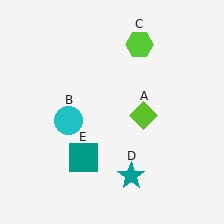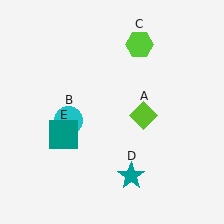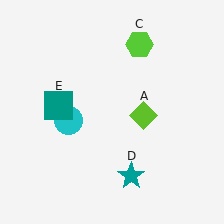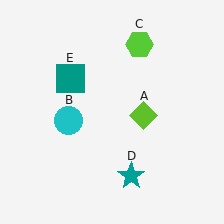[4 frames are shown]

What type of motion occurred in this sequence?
The teal square (object E) rotated clockwise around the center of the scene.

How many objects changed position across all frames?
1 object changed position: teal square (object E).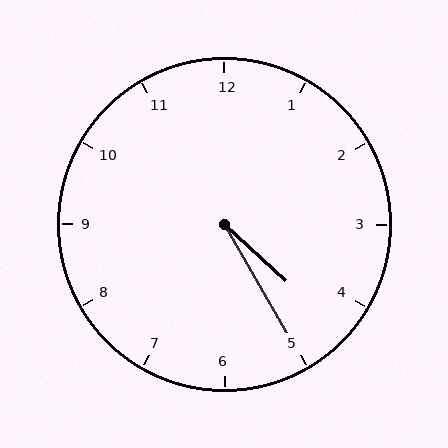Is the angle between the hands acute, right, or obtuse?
It is acute.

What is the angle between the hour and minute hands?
Approximately 18 degrees.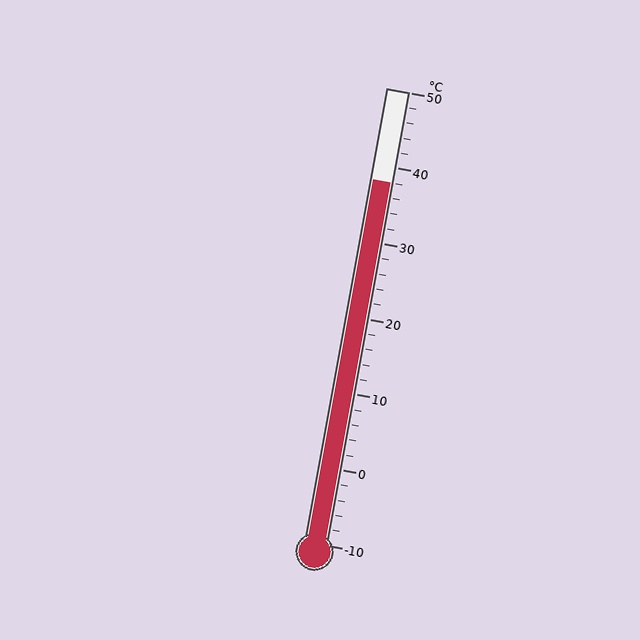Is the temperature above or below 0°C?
The temperature is above 0°C.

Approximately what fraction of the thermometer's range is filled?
The thermometer is filled to approximately 80% of its range.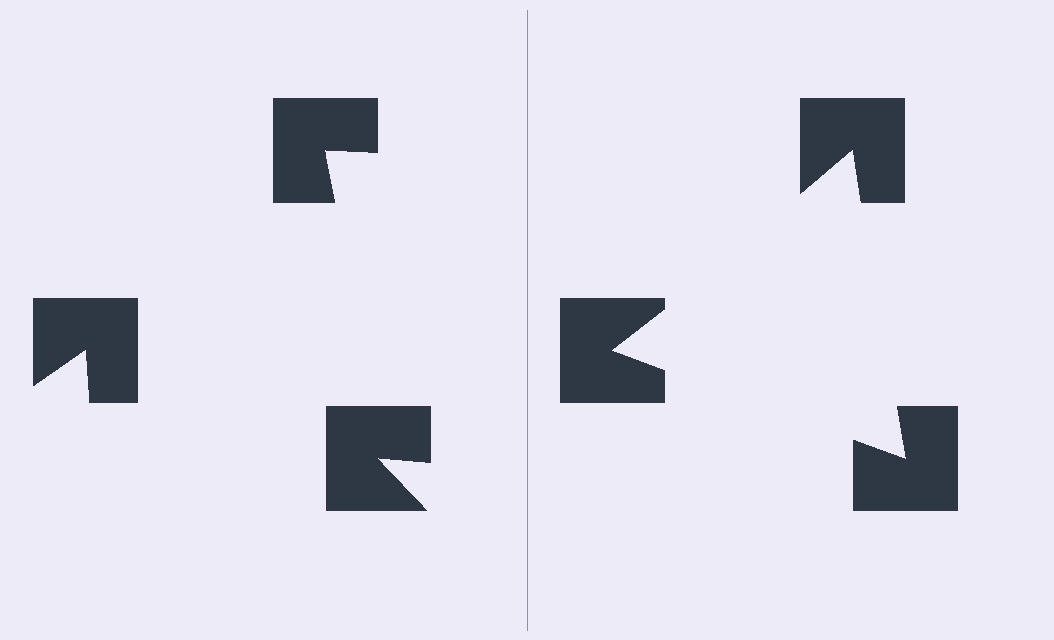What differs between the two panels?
The notched squares are positioned identically on both sides; only the wedge orientations differ. On the right they align to a triangle; on the left they are misaligned.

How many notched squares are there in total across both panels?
6 — 3 on each side.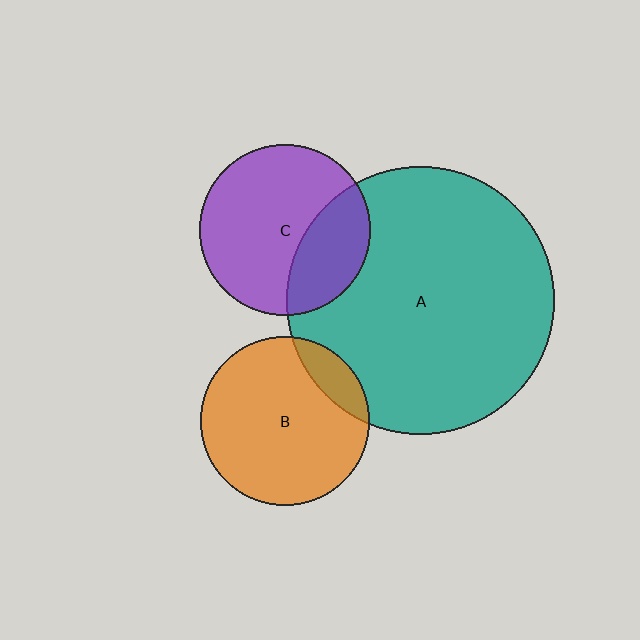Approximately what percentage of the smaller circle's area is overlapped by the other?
Approximately 15%.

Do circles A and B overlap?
Yes.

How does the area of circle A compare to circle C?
Approximately 2.4 times.